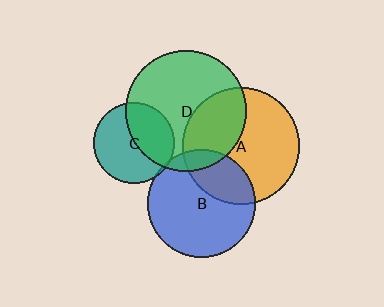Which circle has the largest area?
Circle D (green).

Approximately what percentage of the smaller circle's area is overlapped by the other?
Approximately 10%.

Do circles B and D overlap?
Yes.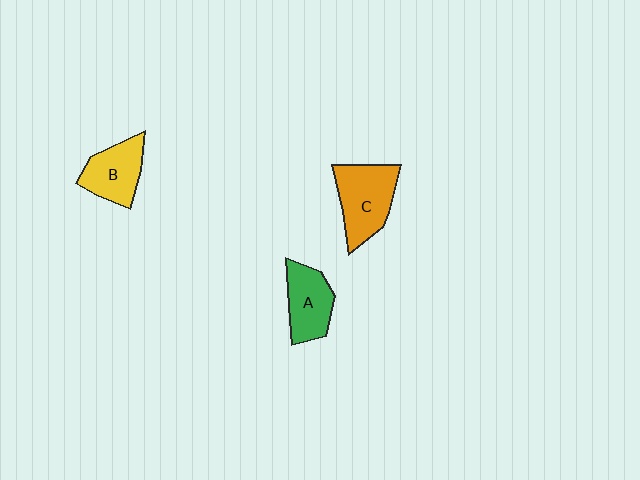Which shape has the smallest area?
Shape B (yellow).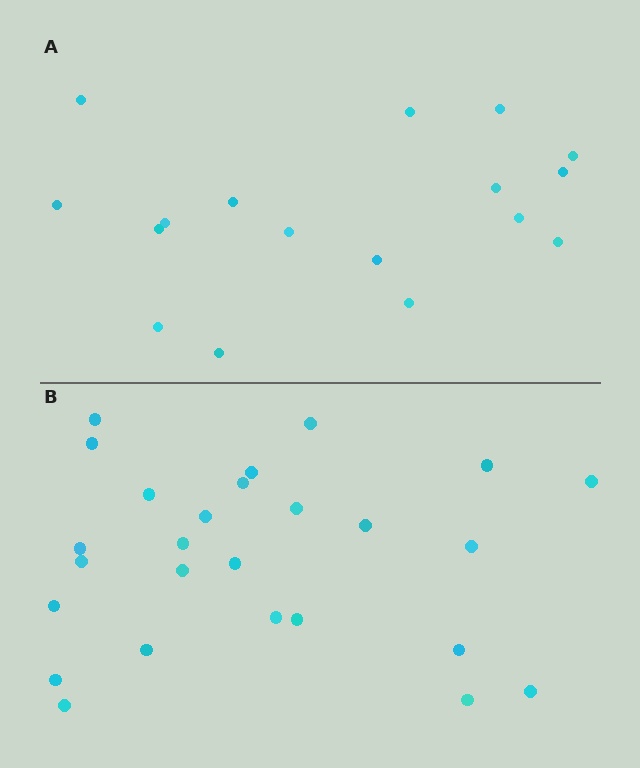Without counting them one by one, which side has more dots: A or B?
Region B (the bottom region) has more dots.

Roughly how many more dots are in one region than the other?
Region B has roughly 8 or so more dots than region A.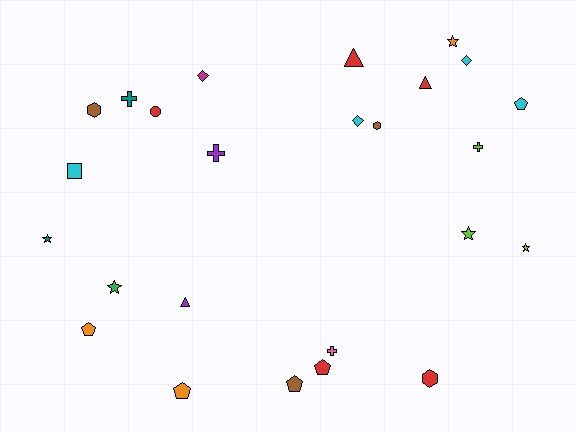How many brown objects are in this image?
There are 3 brown objects.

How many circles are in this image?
There is 1 circle.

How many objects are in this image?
There are 25 objects.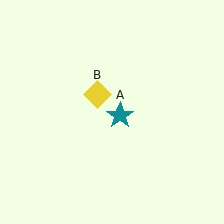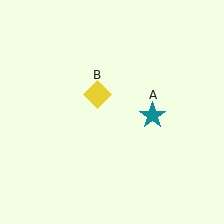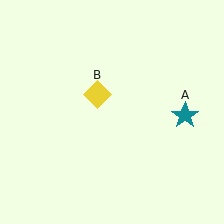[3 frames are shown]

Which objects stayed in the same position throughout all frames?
Yellow diamond (object B) remained stationary.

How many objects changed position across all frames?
1 object changed position: teal star (object A).